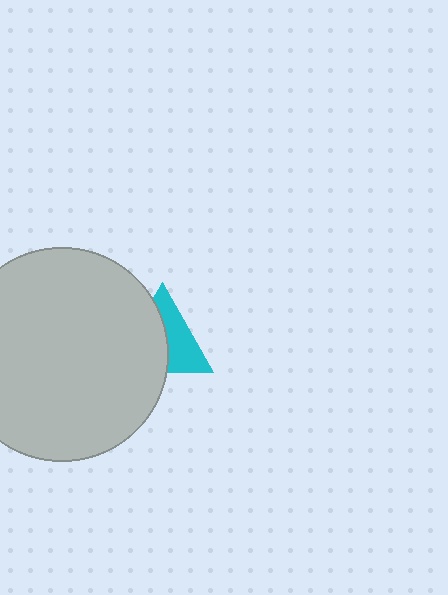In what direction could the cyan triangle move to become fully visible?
The cyan triangle could move right. That would shift it out from behind the light gray circle entirely.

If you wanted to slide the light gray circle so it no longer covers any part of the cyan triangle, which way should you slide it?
Slide it left — that is the most direct way to separate the two shapes.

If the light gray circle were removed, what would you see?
You would see the complete cyan triangle.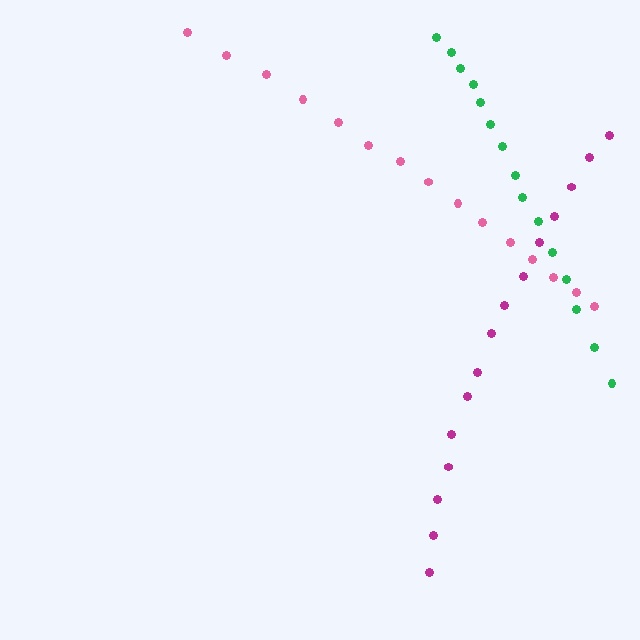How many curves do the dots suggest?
There are 3 distinct paths.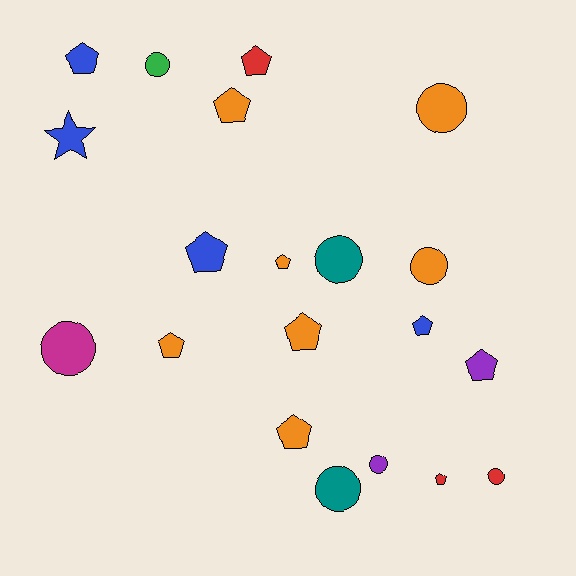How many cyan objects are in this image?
There are no cyan objects.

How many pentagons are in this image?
There are 11 pentagons.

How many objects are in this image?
There are 20 objects.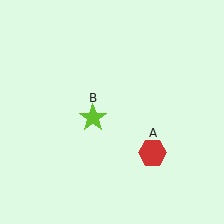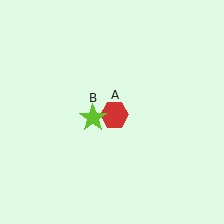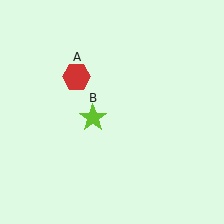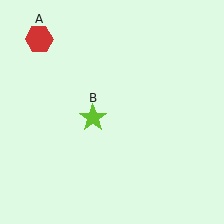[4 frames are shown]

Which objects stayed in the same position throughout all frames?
Lime star (object B) remained stationary.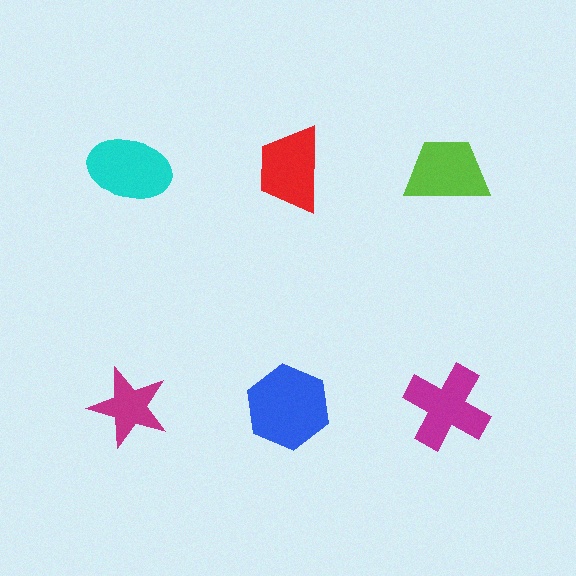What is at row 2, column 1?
A magenta star.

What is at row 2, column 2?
A blue hexagon.